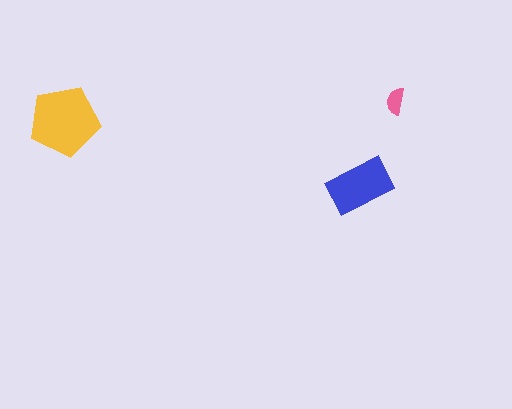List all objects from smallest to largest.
The pink semicircle, the blue rectangle, the yellow pentagon.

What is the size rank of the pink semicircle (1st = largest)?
3rd.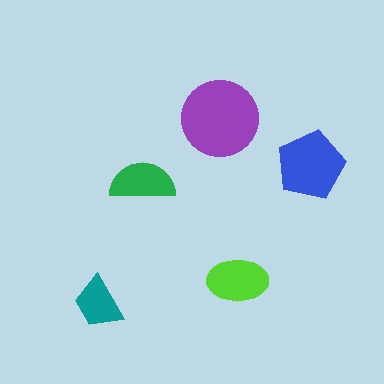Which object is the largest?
The purple circle.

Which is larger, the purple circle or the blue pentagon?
The purple circle.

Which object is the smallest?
The teal trapezoid.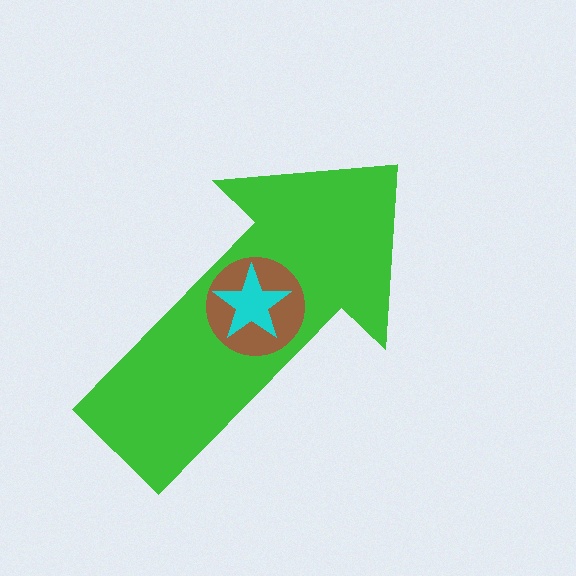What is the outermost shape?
The green arrow.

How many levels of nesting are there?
3.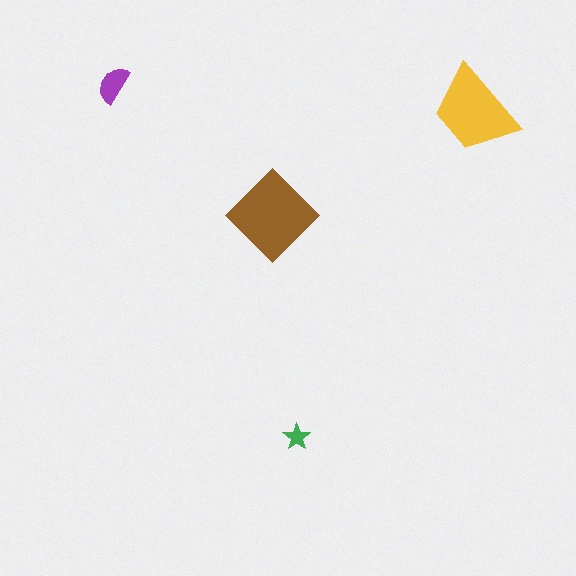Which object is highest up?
The purple semicircle is topmost.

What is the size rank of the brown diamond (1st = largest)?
1st.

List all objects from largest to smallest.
The brown diamond, the yellow trapezoid, the purple semicircle, the green star.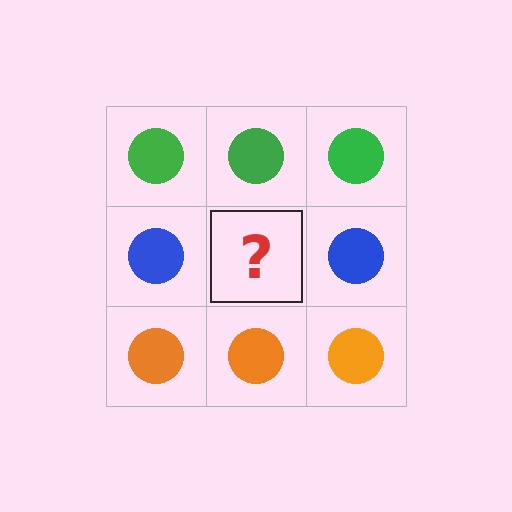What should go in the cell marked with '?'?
The missing cell should contain a blue circle.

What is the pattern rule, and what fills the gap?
The rule is that each row has a consistent color. The gap should be filled with a blue circle.